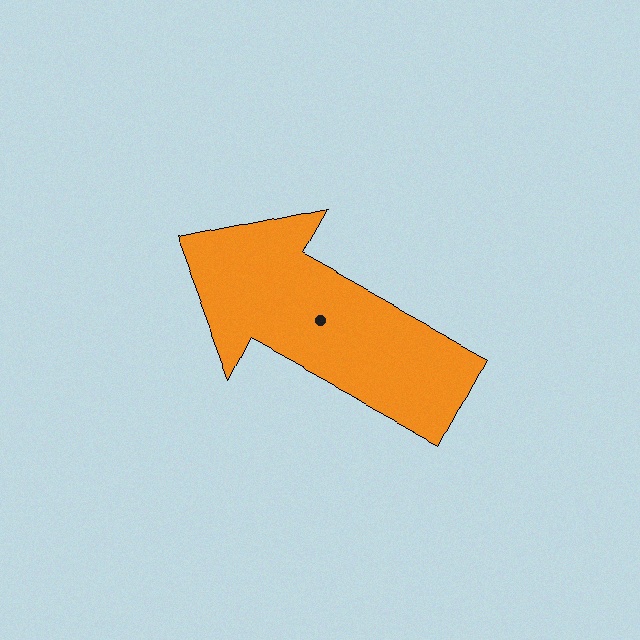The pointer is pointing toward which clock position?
Roughly 10 o'clock.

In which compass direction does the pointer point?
Northwest.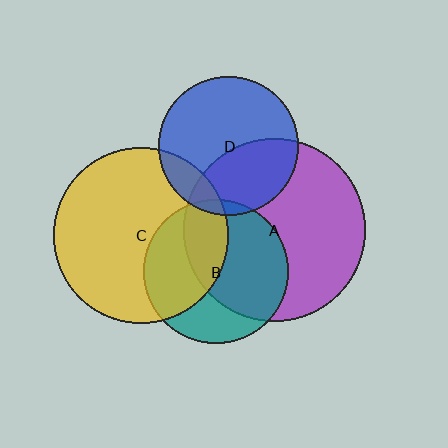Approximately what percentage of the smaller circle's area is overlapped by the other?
Approximately 15%.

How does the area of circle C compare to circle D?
Approximately 1.6 times.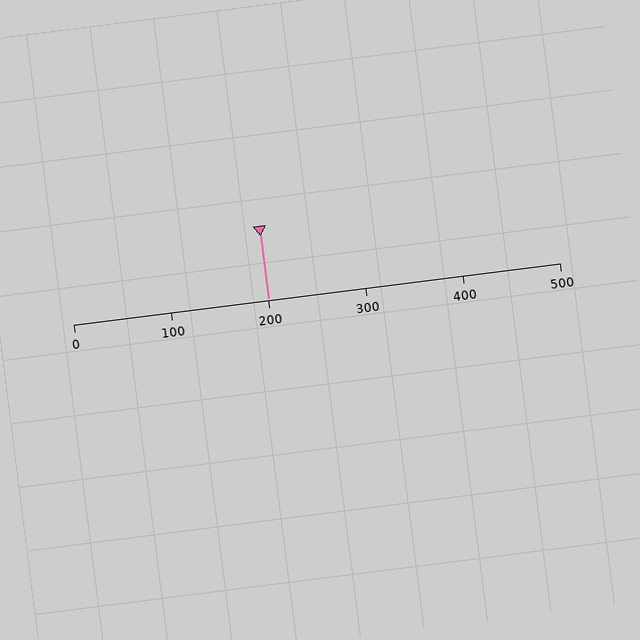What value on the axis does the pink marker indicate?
The marker indicates approximately 200.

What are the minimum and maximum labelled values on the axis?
The axis runs from 0 to 500.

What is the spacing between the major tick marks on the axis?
The major ticks are spaced 100 apart.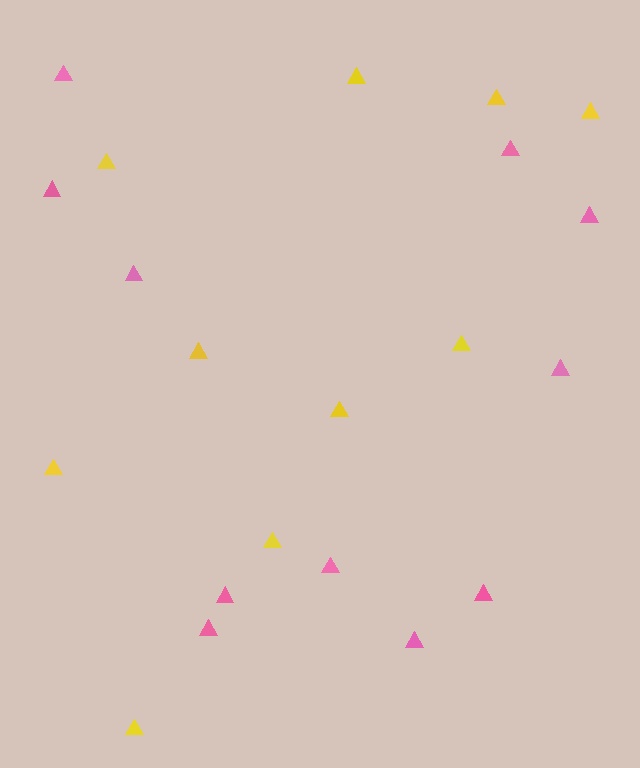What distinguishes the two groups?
There are 2 groups: one group of pink triangles (11) and one group of yellow triangles (10).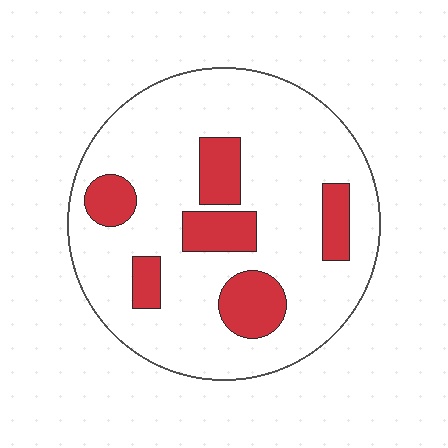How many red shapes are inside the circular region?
6.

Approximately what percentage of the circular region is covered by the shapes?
Approximately 20%.